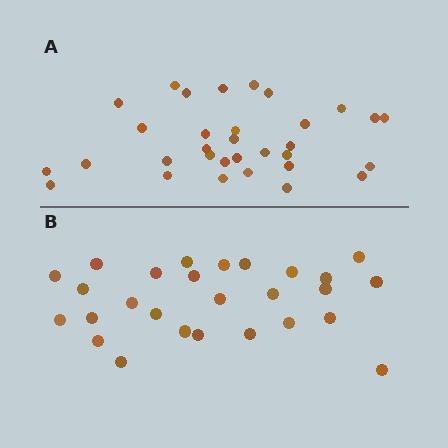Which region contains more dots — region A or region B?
Region A (the top region) has more dots.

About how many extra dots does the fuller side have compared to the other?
Region A has about 5 more dots than region B.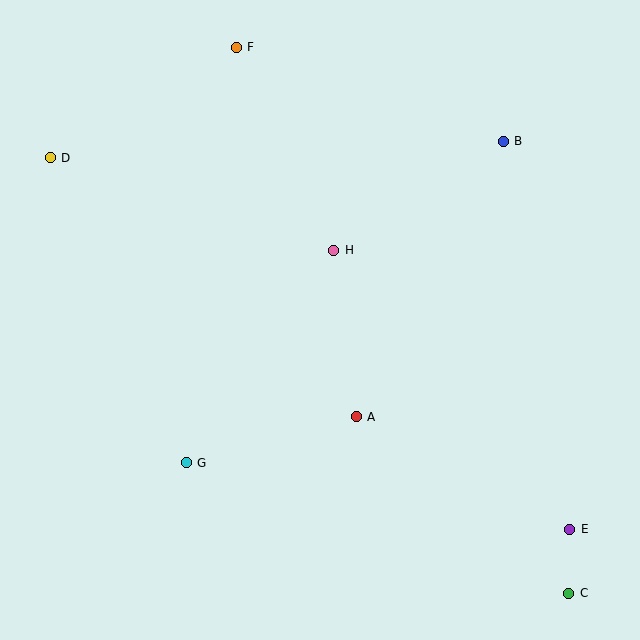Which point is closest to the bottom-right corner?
Point C is closest to the bottom-right corner.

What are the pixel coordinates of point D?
Point D is at (50, 158).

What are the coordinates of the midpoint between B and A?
The midpoint between B and A is at (430, 279).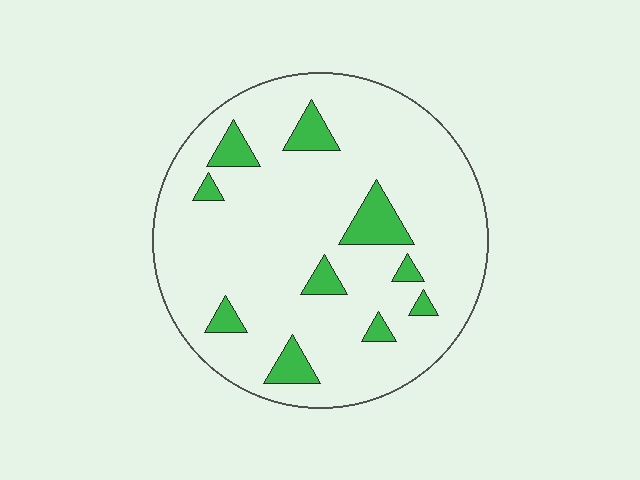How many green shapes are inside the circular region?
10.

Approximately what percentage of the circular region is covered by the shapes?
Approximately 10%.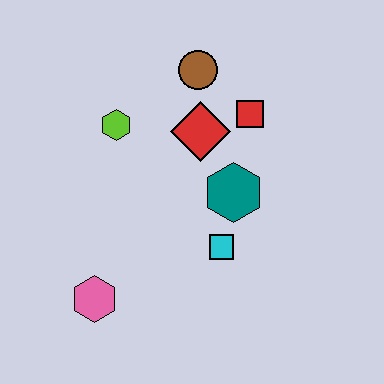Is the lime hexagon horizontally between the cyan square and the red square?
No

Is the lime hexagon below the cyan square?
No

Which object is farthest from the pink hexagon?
The brown circle is farthest from the pink hexagon.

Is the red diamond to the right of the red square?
No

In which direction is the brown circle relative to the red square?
The brown circle is to the left of the red square.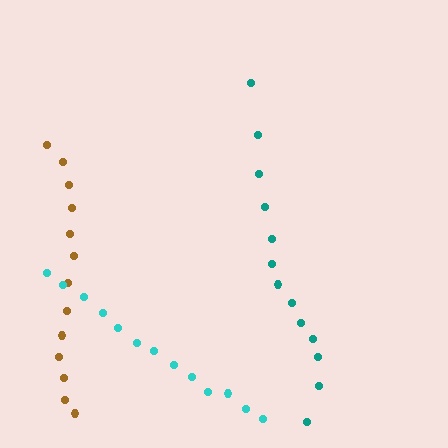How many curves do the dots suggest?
There are 3 distinct paths.